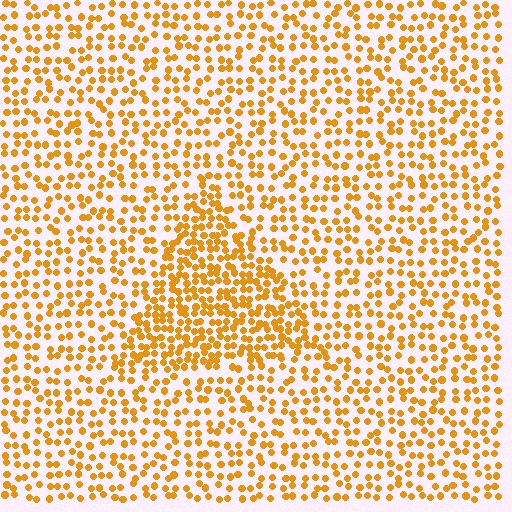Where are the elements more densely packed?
The elements are more densely packed inside the triangle boundary.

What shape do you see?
I see a triangle.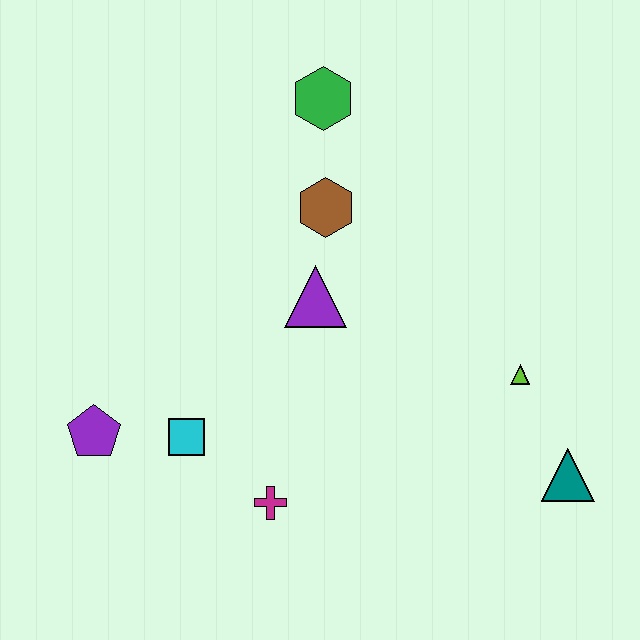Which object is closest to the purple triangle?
The brown hexagon is closest to the purple triangle.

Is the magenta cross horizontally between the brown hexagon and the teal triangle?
No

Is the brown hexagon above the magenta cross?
Yes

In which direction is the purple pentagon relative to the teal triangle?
The purple pentagon is to the left of the teal triangle.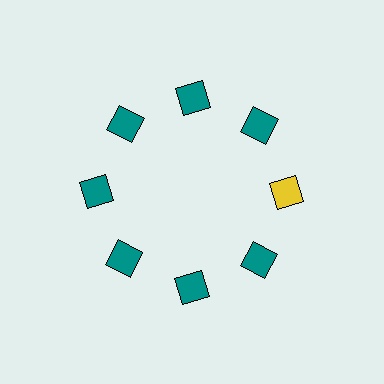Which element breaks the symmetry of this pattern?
The yellow square at roughly the 3 o'clock position breaks the symmetry. All other shapes are teal squares.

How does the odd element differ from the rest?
It has a different color: yellow instead of teal.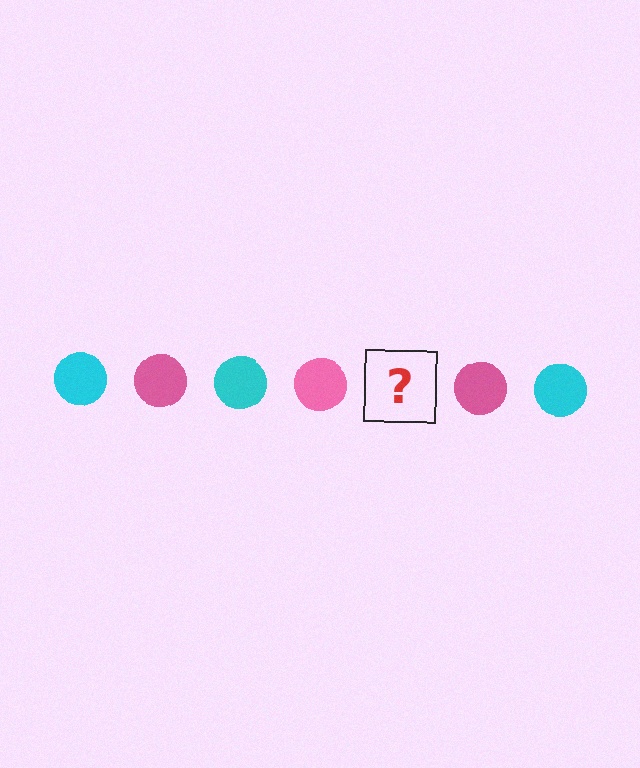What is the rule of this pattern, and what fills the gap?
The rule is that the pattern cycles through cyan, pink circles. The gap should be filled with a cyan circle.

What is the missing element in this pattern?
The missing element is a cyan circle.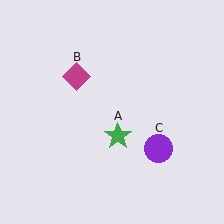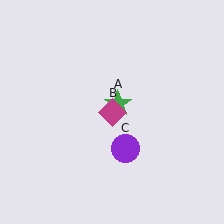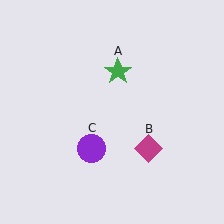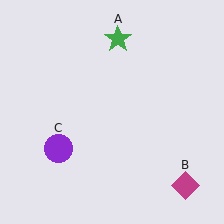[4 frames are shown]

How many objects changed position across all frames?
3 objects changed position: green star (object A), magenta diamond (object B), purple circle (object C).